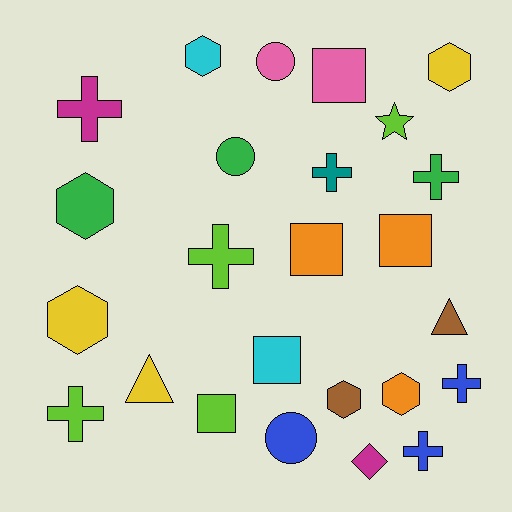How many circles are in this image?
There are 3 circles.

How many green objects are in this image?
There are 3 green objects.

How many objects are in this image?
There are 25 objects.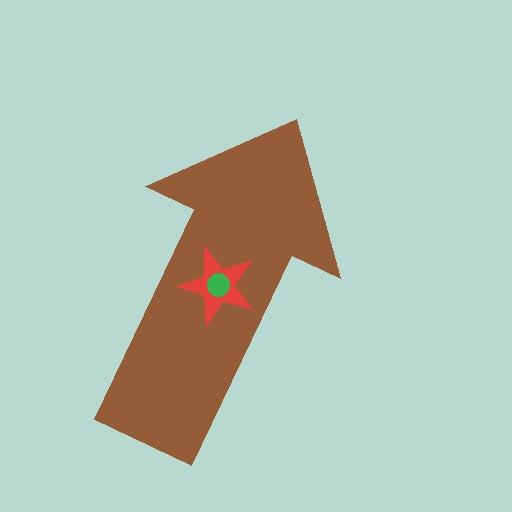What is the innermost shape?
The green circle.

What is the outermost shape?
The brown arrow.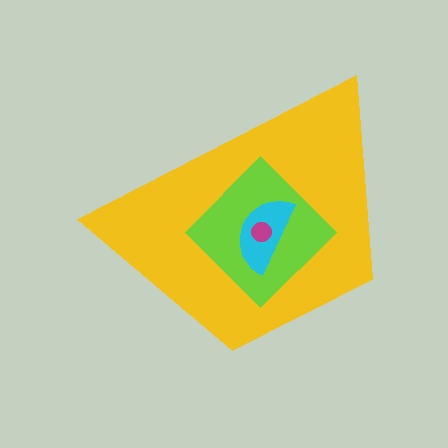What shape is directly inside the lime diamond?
The cyan semicircle.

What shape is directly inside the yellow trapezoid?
The lime diamond.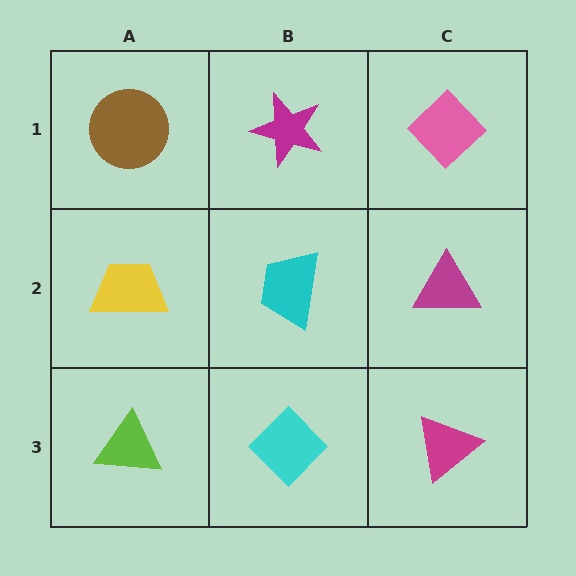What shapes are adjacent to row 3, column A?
A yellow trapezoid (row 2, column A), a cyan diamond (row 3, column B).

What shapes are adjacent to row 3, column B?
A cyan trapezoid (row 2, column B), a lime triangle (row 3, column A), a magenta triangle (row 3, column C).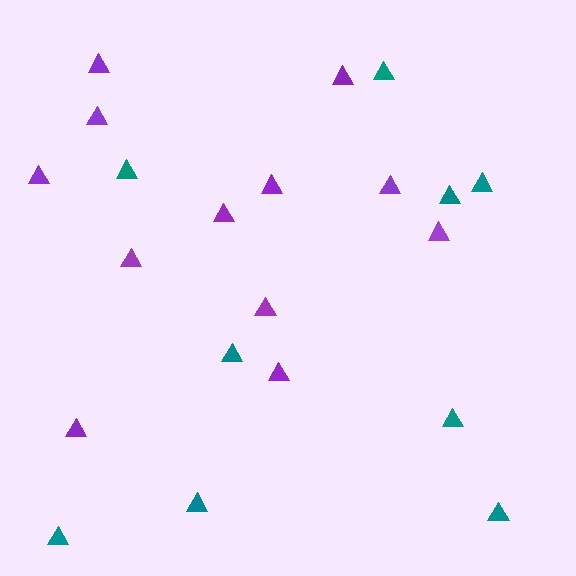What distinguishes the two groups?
There are 2 groups: one group of teal triangles (9) and one group of purple triangles (12).